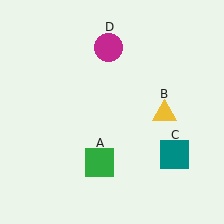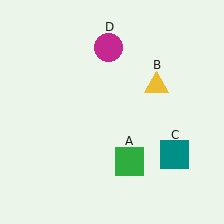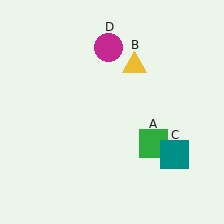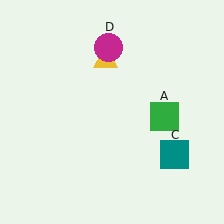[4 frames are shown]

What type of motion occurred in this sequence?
The green square (object A), yellow triangle (object B) rotated counterclockwise around the center of the scene.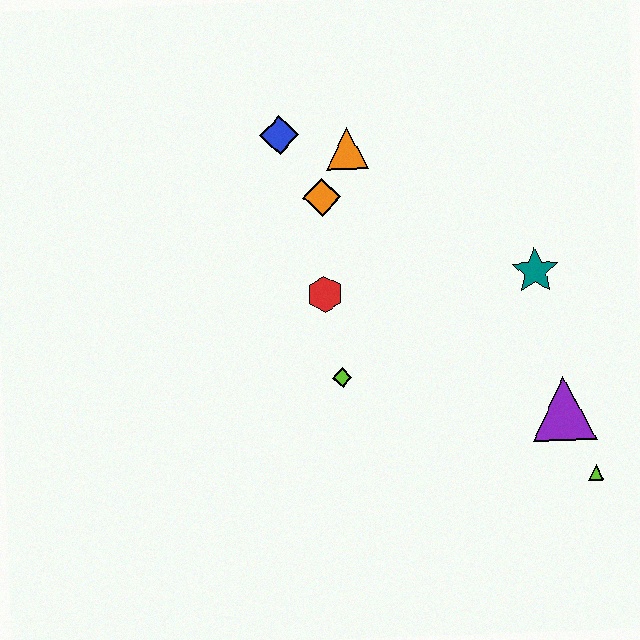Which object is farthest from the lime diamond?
The lime triangle is farthest from the lime diamond.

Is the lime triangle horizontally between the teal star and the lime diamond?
No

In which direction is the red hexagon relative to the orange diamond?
The red hexagon is below the orange diamond.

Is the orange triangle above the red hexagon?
Yes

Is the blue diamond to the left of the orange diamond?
Yes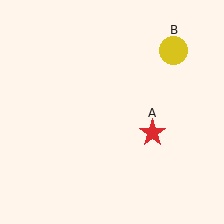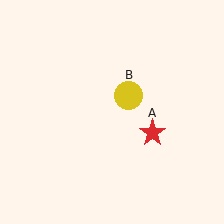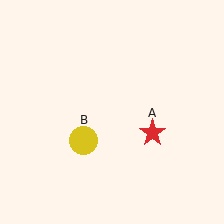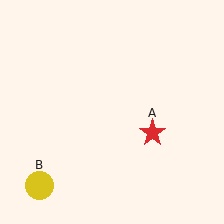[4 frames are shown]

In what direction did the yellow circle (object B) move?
The yellow circle (object B) moved down and to the left.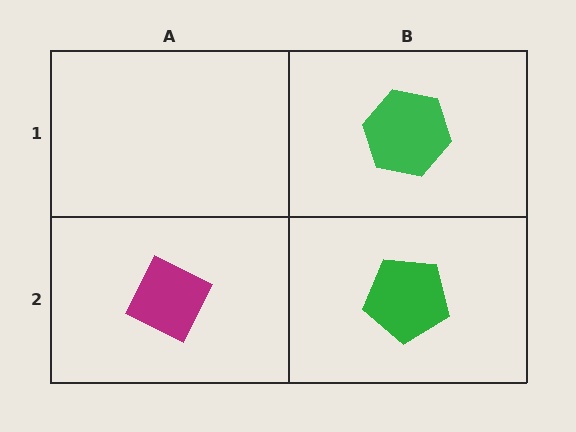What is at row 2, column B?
A green pentagon.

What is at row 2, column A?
A magenta diamond.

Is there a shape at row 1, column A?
No, that cell is empty.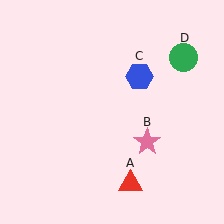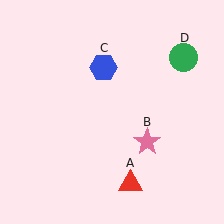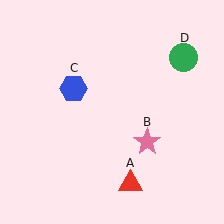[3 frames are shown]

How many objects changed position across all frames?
1 object changed position: blue hexagon (object C).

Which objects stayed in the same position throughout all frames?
Red triangle (object A) and pink star (object B) and green circle (object D) remained stationary.